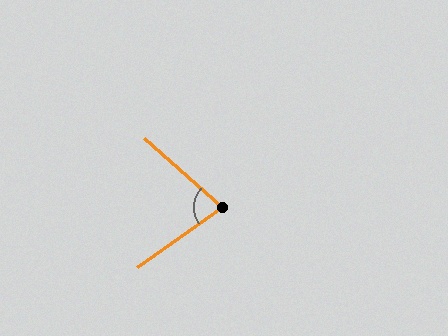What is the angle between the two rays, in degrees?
Approximately 77 degrees.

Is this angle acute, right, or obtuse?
It is acute.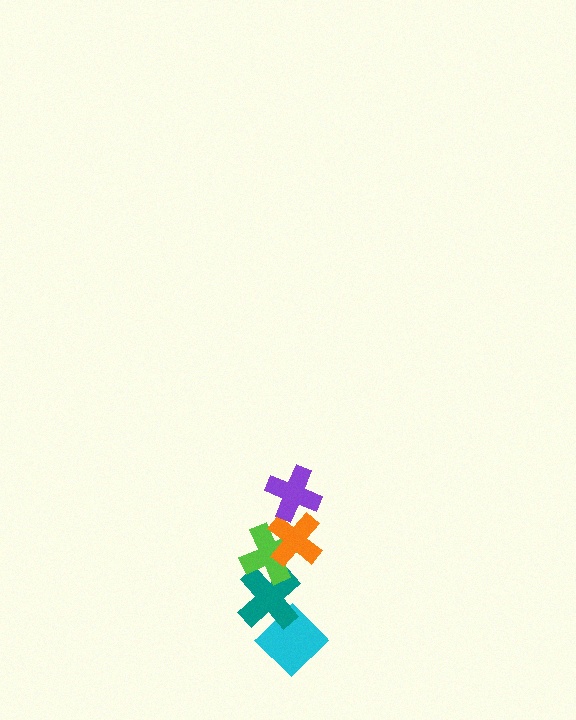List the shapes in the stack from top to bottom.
From top to bottom: the purple cross, the orange cross, the lime cross, the teal cross, the cyan diamond.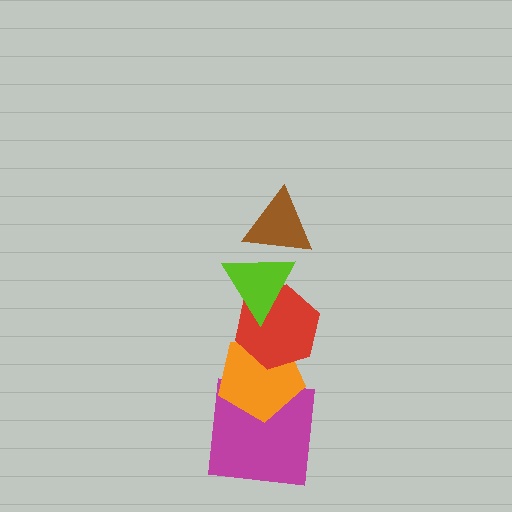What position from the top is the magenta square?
The magenta square is 5th from the top.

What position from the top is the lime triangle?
The lime triangle is 2nd from the top.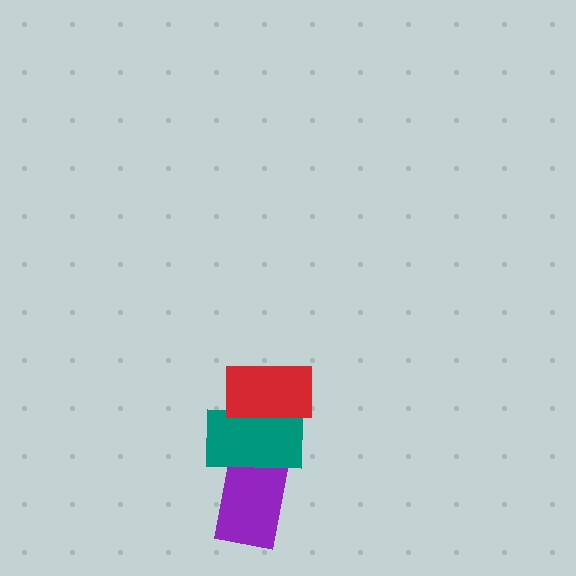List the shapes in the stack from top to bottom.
From top to bottom: the red rectangle, the teal rectangle, the purple rectangle.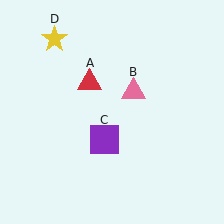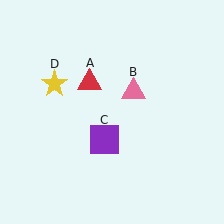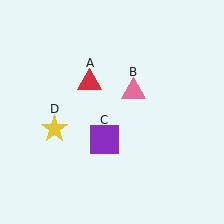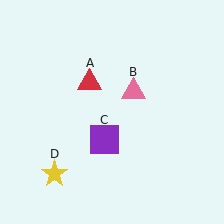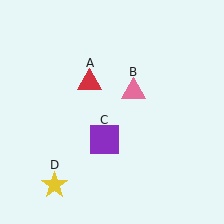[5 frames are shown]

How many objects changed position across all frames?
1 object changed position: yellow star (object D).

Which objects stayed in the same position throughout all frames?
Red triangle (object A) and pink triangle (object B) and purple square (object C) remained stationary.